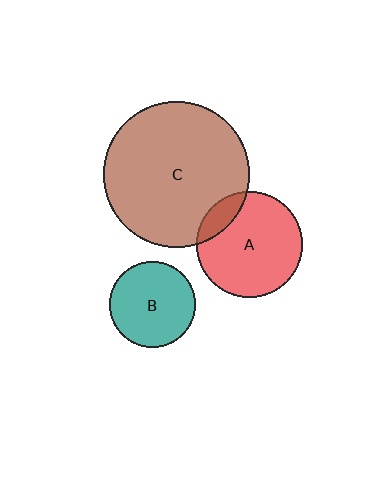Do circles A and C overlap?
Yes.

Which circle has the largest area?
Circle C (brown).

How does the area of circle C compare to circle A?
Approximately 1.9 times.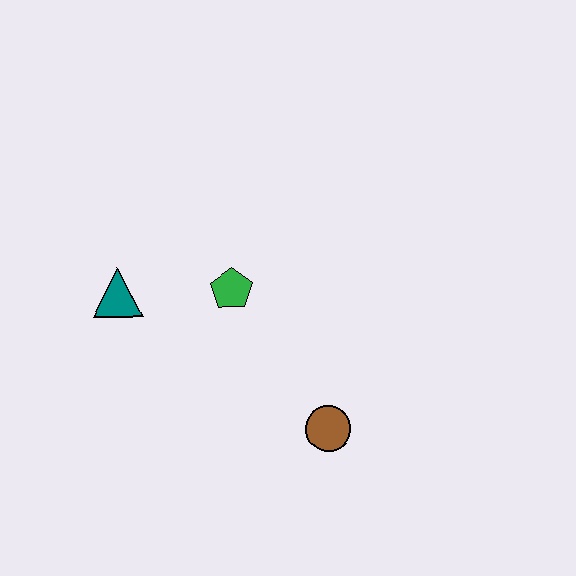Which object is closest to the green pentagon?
The teal triangle is closest to the green pentagon.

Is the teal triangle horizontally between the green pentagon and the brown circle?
No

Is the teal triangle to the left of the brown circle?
Yes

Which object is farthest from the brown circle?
The teal triangle is farthest from the brown circle.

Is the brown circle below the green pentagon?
Yes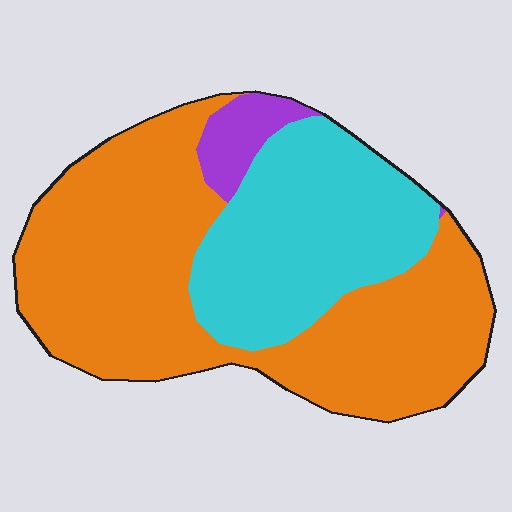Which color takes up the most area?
Orange, at roughly 60%.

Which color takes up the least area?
Purple, at roughly 5%.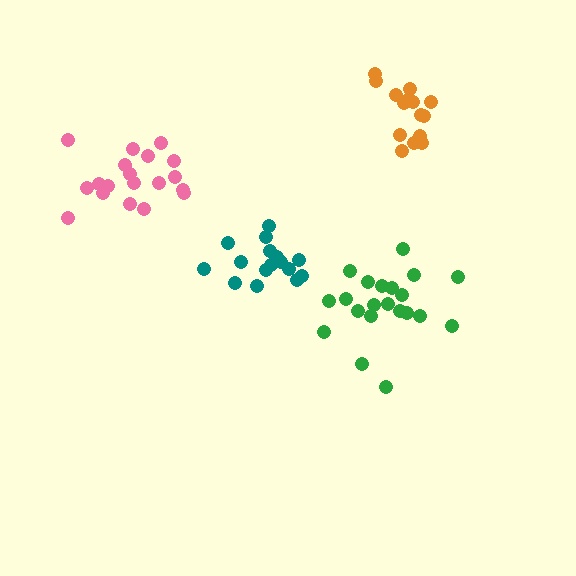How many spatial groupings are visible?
There are 4 spatial groupings.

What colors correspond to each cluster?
The clusters are colored: teal, orange, green, pink.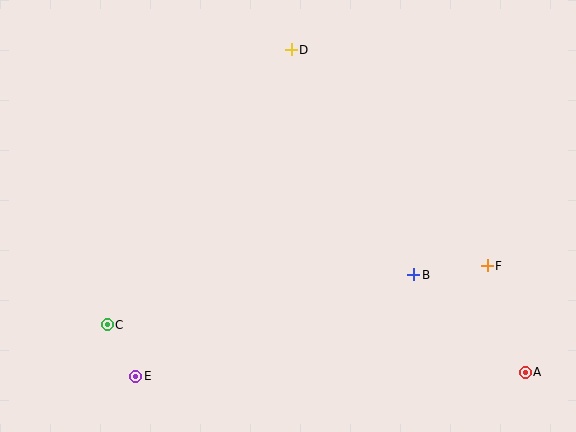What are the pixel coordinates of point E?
Point E is at (136, 376).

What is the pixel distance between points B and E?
The distance between B and E is 296 pixels.